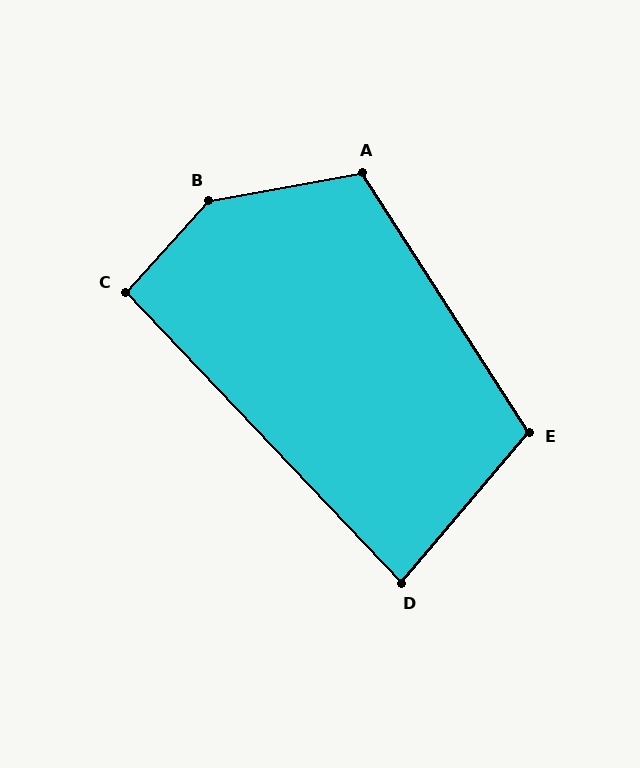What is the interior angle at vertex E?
Approximately 107 degrees (obtuse).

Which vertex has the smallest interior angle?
D, at approximately 84 degrees.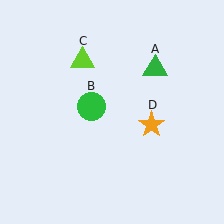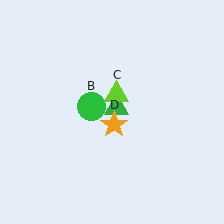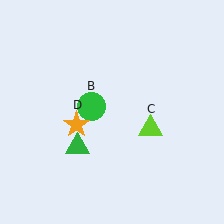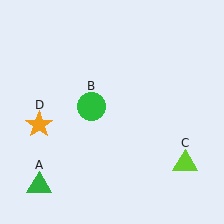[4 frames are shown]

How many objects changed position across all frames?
3 objects changed position: green triangle (object A), lime triangle (object C), orange star (object D).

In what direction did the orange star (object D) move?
The orange star (object D) moved left.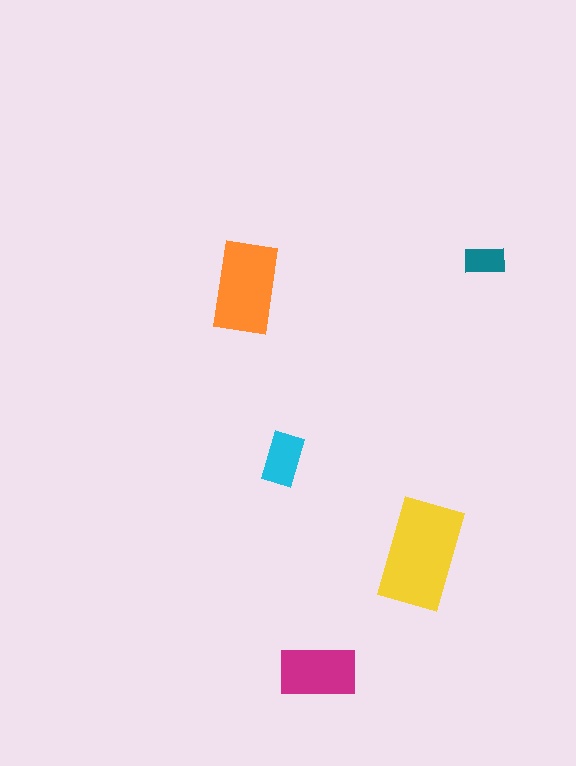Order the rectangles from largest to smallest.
the yellow one, the orange one, the magenta one, the cyan one, the teal one.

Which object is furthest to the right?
The teal rectangle is rightmost.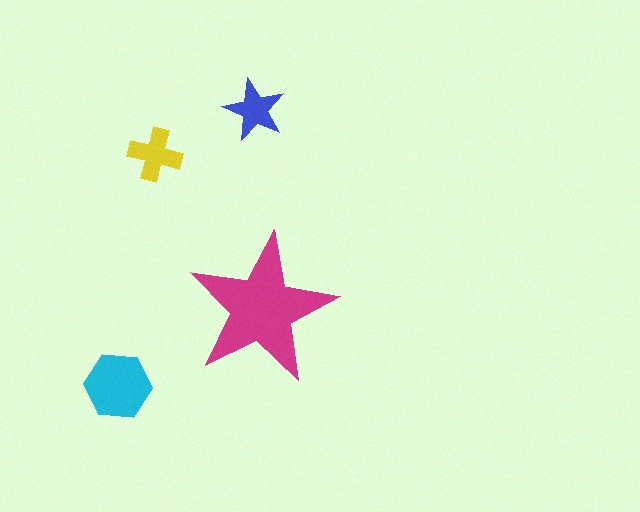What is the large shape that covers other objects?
A magenta star.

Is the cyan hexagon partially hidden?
No, the cyan hexagon is fully visible.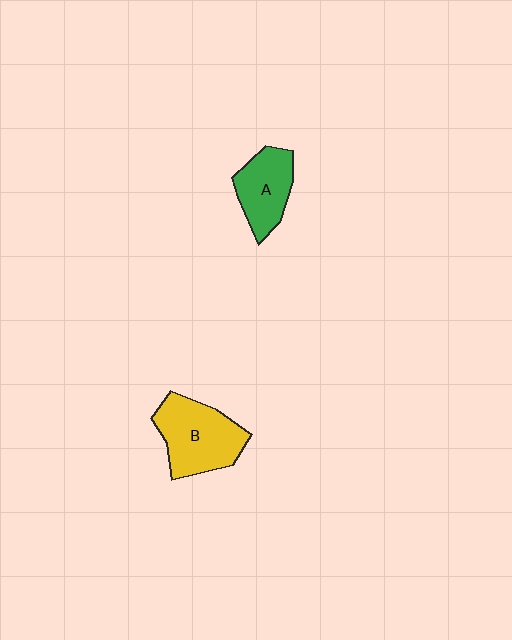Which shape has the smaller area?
Shape A (green).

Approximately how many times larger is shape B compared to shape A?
Approximately 1.4 times.